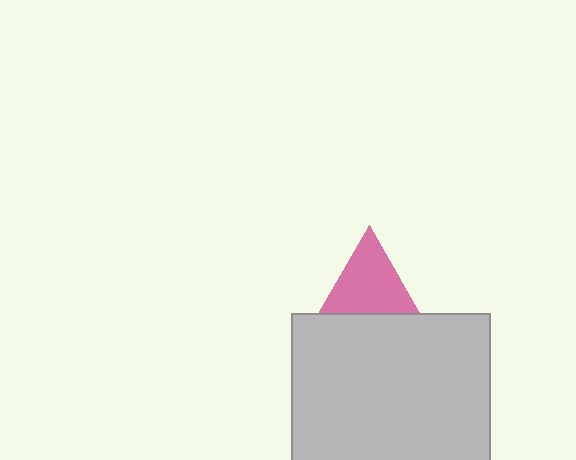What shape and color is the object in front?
The object in front is a light gray square.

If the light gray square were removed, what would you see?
You would see the complete pink triangle.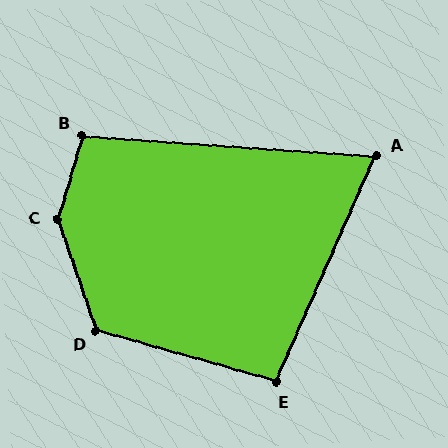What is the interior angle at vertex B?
Approximately 103 degrees (obtuse).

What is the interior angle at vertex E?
Approximately 98 degrees (obtuse).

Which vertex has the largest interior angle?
C, at approximately 144 degrees.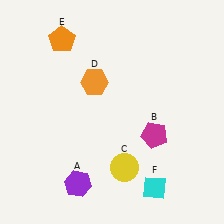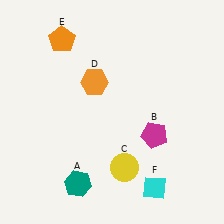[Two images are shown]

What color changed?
The hexagon (A) changed from purple in Image 1 to teal in Image 2.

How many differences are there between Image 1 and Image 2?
There is 1 difference between the two images.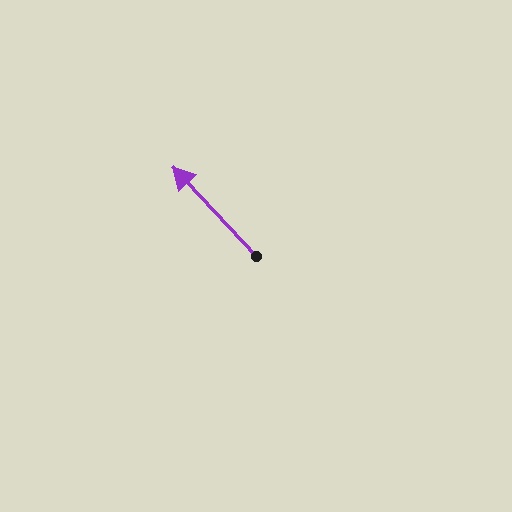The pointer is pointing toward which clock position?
Roughly 11 o'clock.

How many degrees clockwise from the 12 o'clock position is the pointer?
Approximately 317 degrees.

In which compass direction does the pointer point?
Northwest.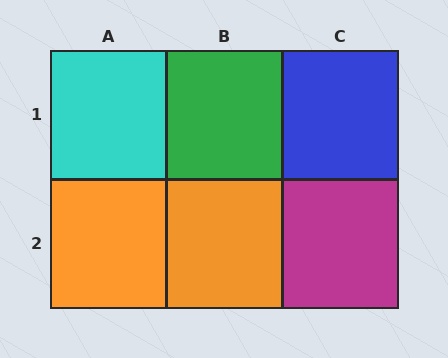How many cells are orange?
2 cells are orange.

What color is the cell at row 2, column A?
Orange.